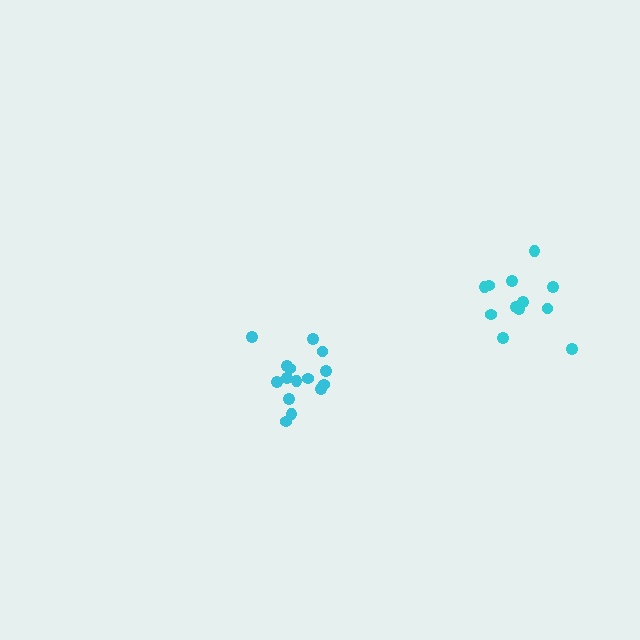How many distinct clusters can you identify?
There are 2 distinct clusters.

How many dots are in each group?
Group 1: 15 dots, Group 2: 12 dots (27 total).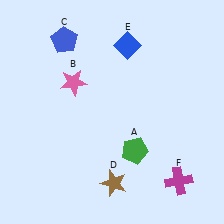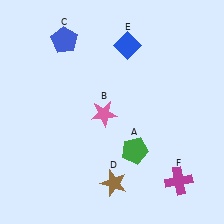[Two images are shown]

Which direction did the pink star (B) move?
The pink star (B) moved down.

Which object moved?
The pink star (B) moved down.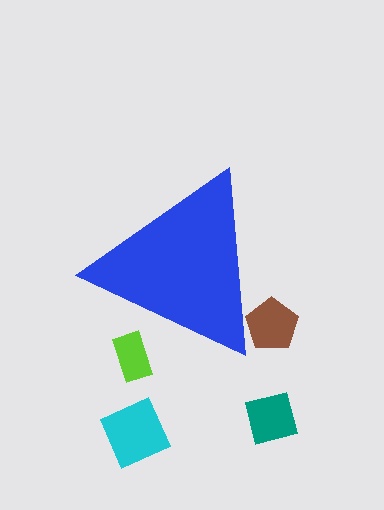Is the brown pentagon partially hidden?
Yes, the brown pentagon is partially hidden behind the blue triangle.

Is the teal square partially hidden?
No, the teal square is fully visible.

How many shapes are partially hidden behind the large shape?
2 shapes are partially hidden.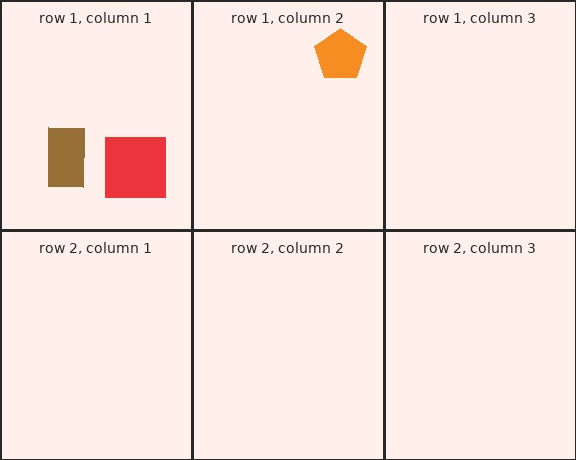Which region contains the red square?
The row 1, column 1 region.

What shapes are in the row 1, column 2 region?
The orange pentagon.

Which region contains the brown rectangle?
The row 1, column 1 region.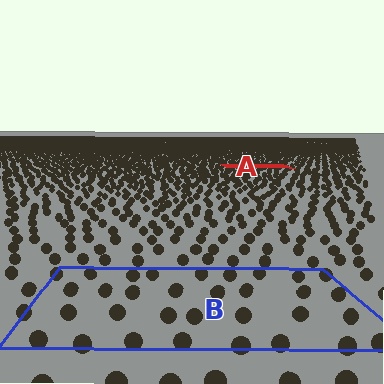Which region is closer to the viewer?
Region B is closer. The texture elements there are larger and more spread out.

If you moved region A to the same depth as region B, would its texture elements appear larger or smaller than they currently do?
They would appear larger. At a closer depth, the same texture elements are projected at a bigger on-screen size.